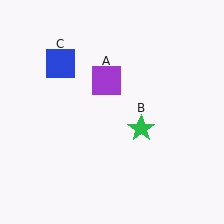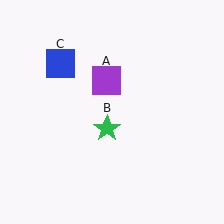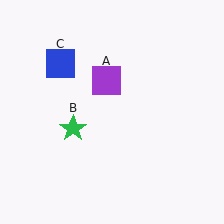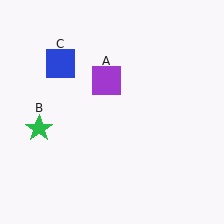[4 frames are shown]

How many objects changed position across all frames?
1 object changed position: green star (object B).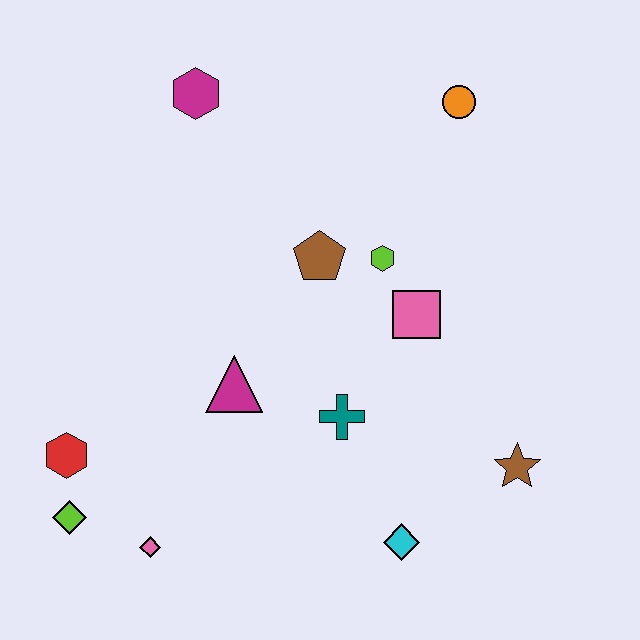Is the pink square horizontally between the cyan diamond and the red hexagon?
No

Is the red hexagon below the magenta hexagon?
Yes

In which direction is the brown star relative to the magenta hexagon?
The brown star is below the magenta hexagon.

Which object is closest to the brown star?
The cyan diamond is closest to the brown star.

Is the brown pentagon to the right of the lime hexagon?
No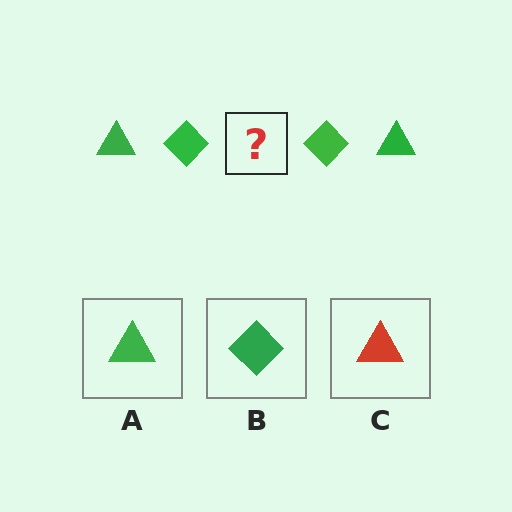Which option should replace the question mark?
Option A.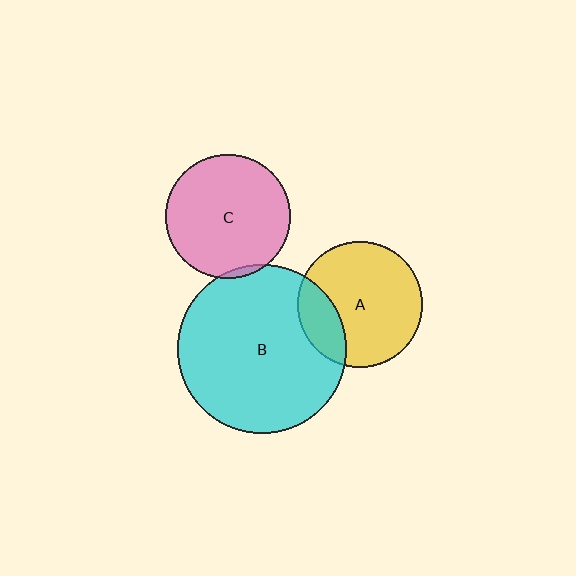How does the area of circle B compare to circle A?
Approximately 1.8 times.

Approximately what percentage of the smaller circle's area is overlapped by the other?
Approximately 20%.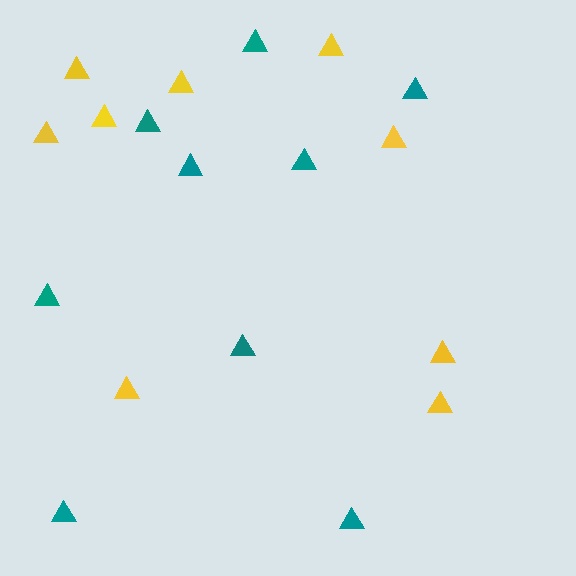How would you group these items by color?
There are 2 groups: one group of teal triangles (9) and one group of yellow triangles (9).